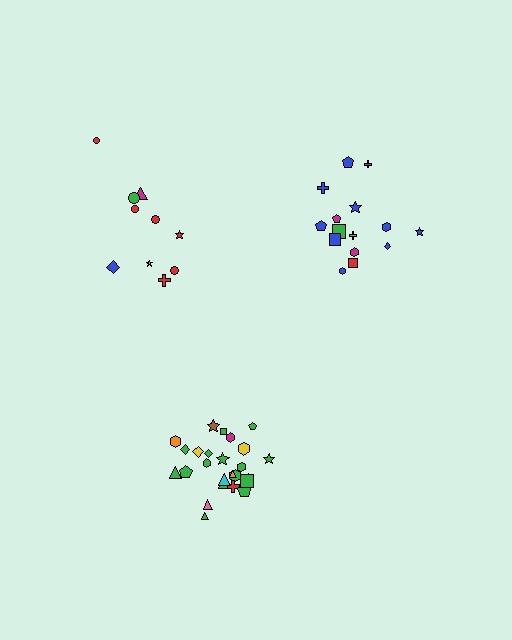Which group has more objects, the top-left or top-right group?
The top-right group.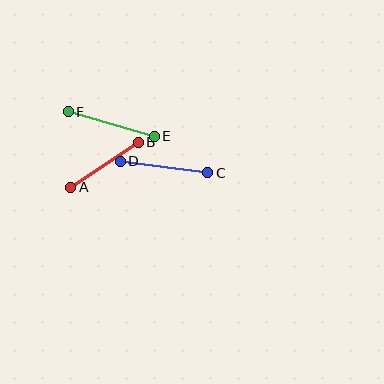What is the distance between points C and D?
The distance is approximately 88 pixels.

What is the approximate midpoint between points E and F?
The midpoint is at approximately (111, 124) pixels.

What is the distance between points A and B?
The distance is approximately 81 pixels.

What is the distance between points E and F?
The distance is approximately 89 pixels.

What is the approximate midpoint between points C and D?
The midpoint is at approximately (164, 167) pixels.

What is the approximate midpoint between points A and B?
The midpoint is at approximately (104, 165) pixels.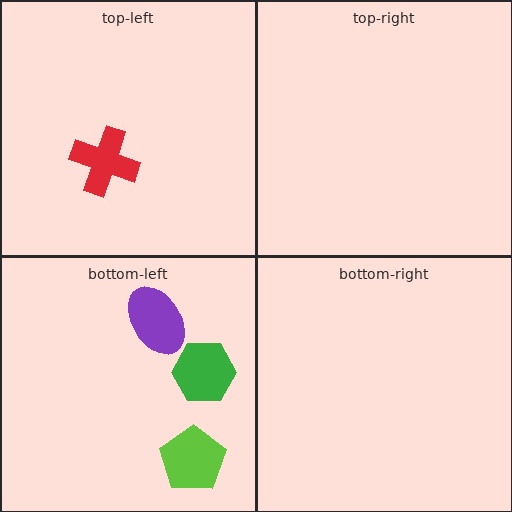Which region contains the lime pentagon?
The bottom-left region.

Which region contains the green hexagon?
The bottom-left region.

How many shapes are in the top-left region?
1.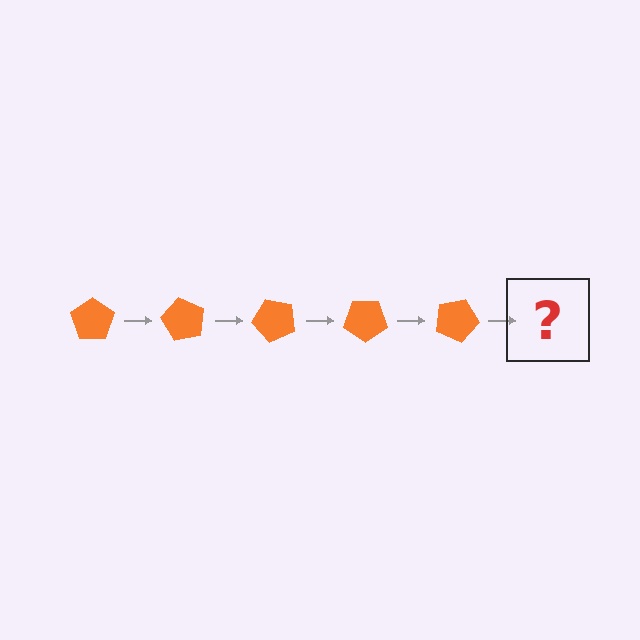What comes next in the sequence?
The next element should be an orange pentagon rotated 300 degrees.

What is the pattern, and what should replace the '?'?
The pattern is that the pentagon rotates 60 degrees each step. The '?' should be an orange pentagon rotated 300 degrees.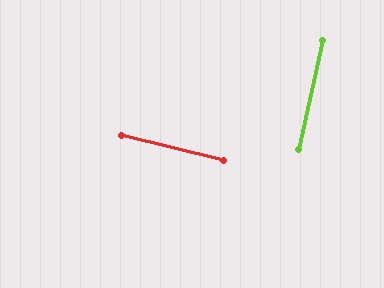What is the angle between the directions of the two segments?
Approximately 89 degrees.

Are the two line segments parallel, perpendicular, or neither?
Perpendicular — they meet at approximately 89°.